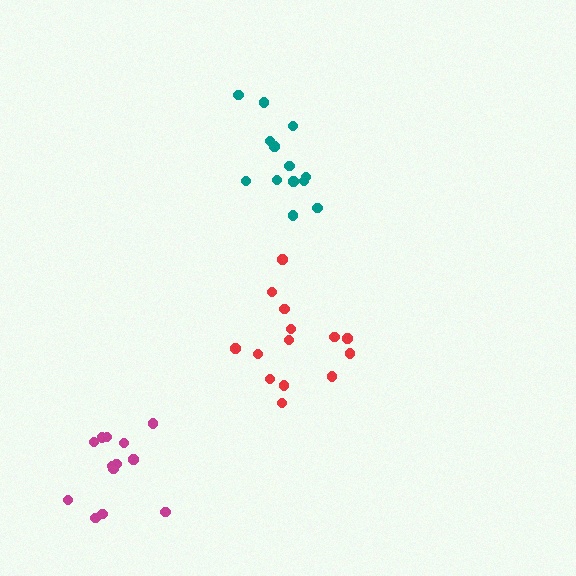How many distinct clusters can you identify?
There are 3 distinct clusters.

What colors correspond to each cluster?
The clusters are colored: teal, red, magenta.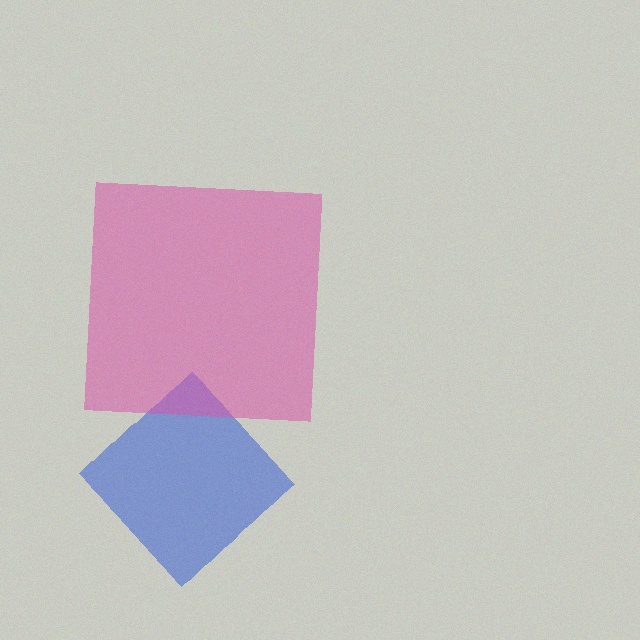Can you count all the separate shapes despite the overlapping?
Yes, there are 2 separate shapes.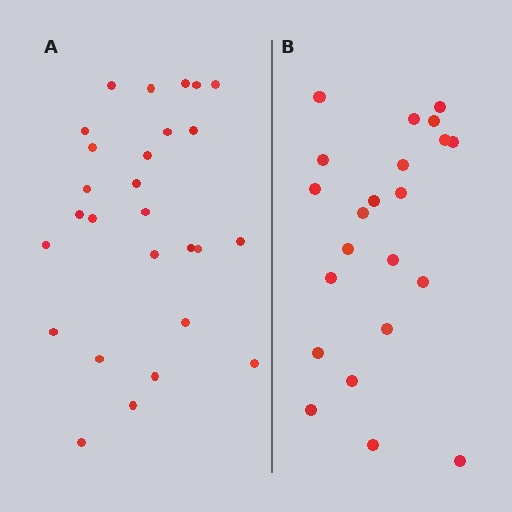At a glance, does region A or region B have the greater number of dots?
Region A (the left region) has more dots.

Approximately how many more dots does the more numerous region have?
Region A has about 5 more dots than region B.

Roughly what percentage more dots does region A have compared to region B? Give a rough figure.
About 25% more.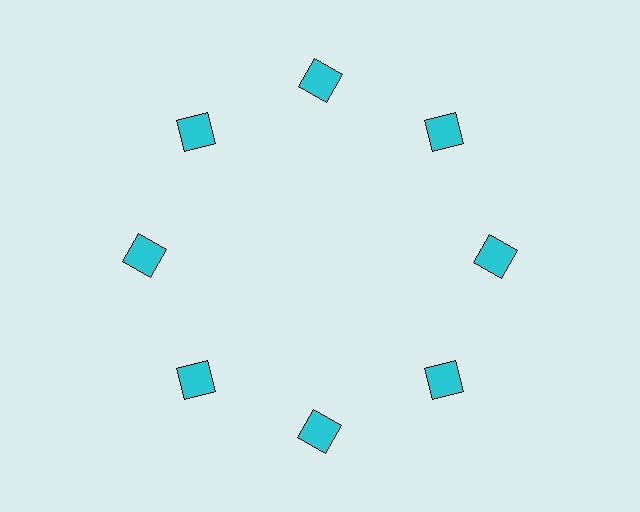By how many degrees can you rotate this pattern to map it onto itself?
The pattern maps onto itself every 45 degrees of rotation.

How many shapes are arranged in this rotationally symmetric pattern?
There are 8 shapes, arranged in 8 groups of 1.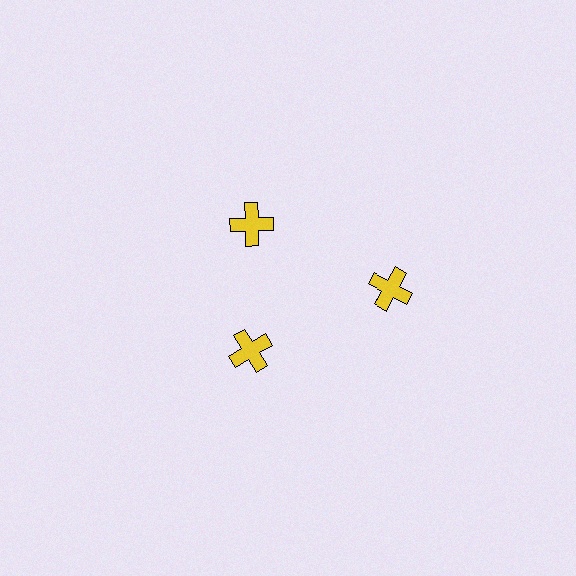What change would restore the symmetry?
The symmetry would be restored by moving it inward, back onto the ring so that all 3 crosses sit at equal angles and equal distance from the center.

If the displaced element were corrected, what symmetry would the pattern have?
It would have 3-fold rotational symmetry — the pattern would map onto itself every 120 degrees.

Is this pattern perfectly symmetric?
No. The 3 yellow crosses are arranged in a ring, but one element near the 3 o'clock position is pushed outward from the center, breaking the 3-fold rotational symmetry.